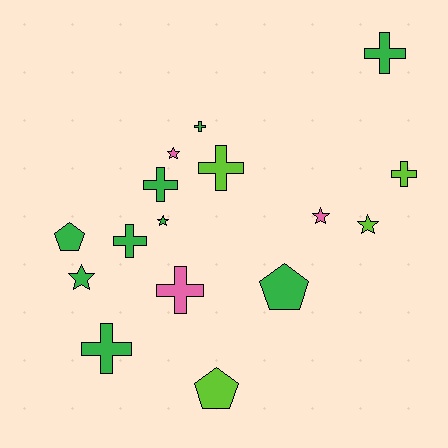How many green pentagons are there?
There are 2 green pentagons.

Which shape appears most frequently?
Cross, with 8 objects.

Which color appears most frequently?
Green, with 9 objects.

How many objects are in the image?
There are 16 objects.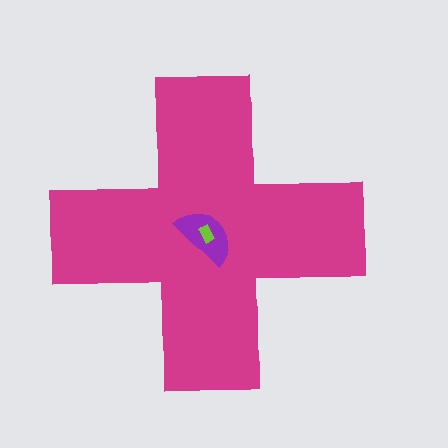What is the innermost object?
The lime rectangle.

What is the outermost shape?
The magenta cross.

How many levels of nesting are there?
3.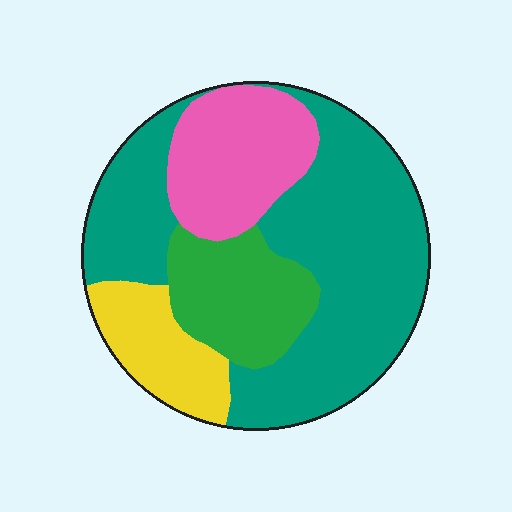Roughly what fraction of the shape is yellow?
Yellow takes up less than a sixth of the shape.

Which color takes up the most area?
Teal, at roughly 55%.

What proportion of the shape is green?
Green takes up about one sixth (1/6) of the shape.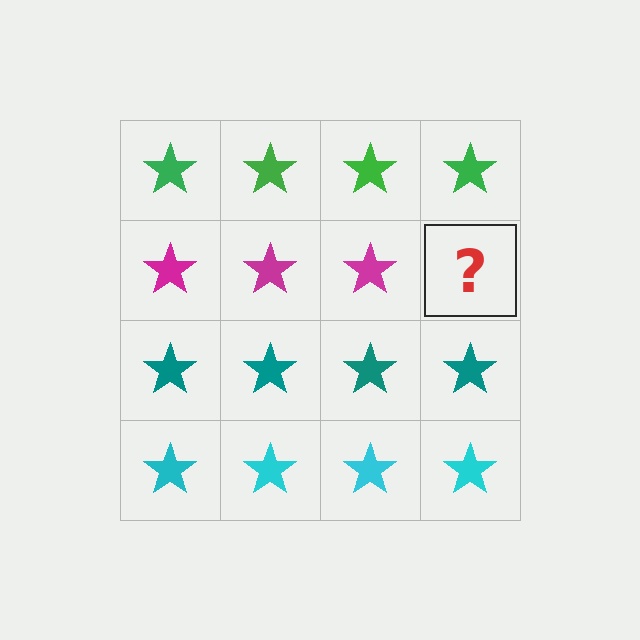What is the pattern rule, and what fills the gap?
The rule is that each row has a consistent color. The gap should be filled with a magenta star.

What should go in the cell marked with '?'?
The missing cell should contain a magenta star.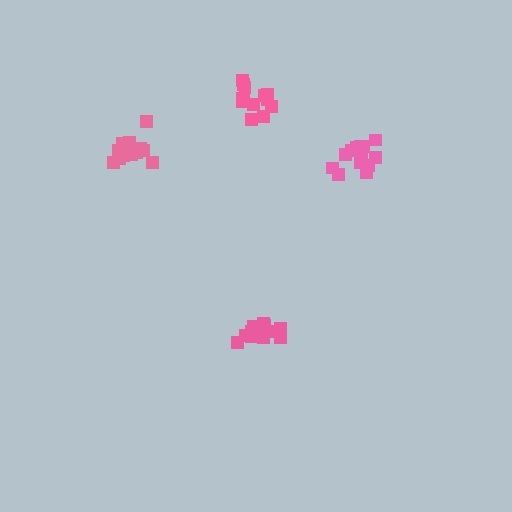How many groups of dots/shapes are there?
There are 4 groups.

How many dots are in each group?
Group 1: 14 dots, Group 2: 13 dots, Group 3: 12 dots, Group 4: 13 dots (52 total).